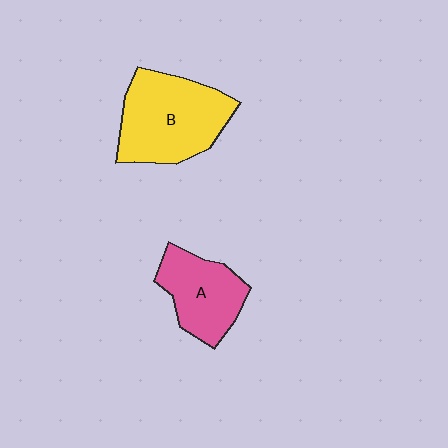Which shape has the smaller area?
Shape A (pink).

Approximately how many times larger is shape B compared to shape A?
Approximately 1.5 times.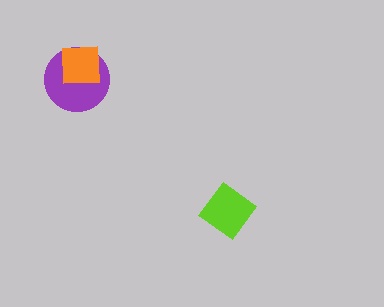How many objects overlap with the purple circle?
1 object overlaps with the purple circle.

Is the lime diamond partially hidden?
No, no other shape covers it.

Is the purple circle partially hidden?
Yes, it is partially covered by another shape.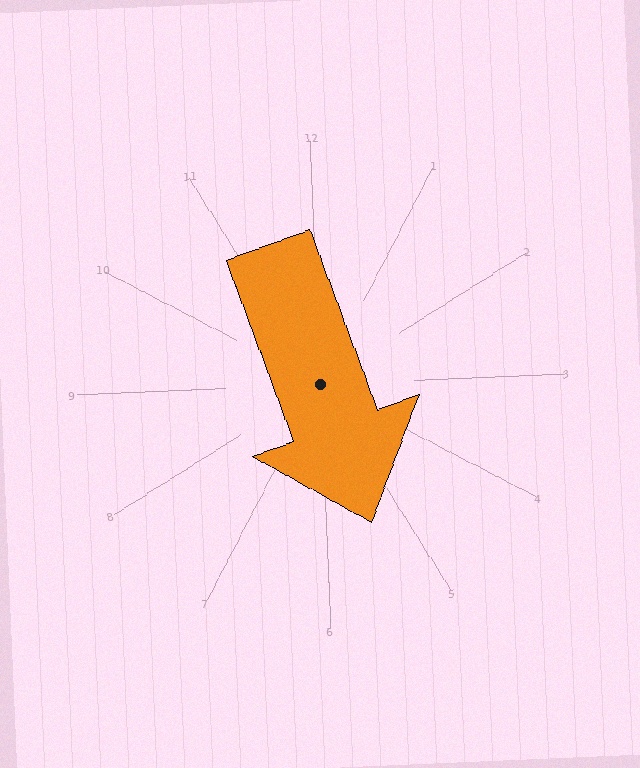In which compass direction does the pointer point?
South.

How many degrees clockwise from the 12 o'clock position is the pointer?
Approximately 162 degrees.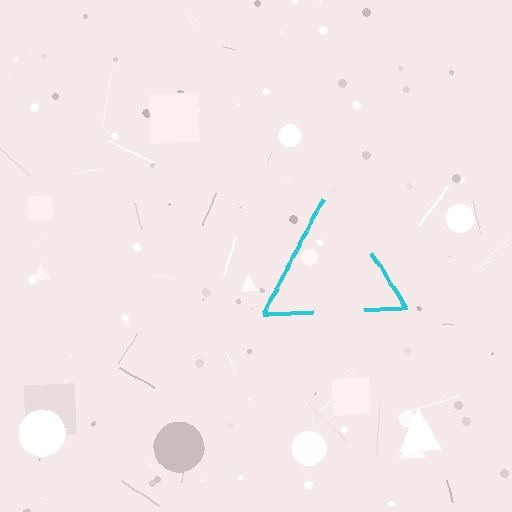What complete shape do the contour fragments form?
The contour fragments form a triangle.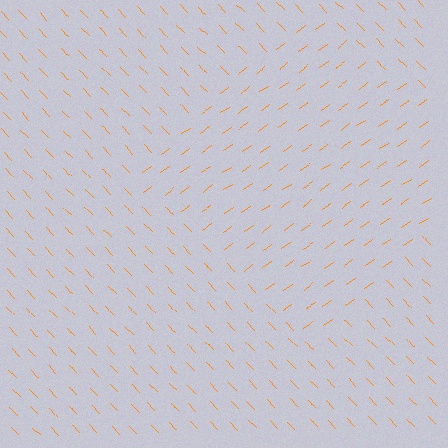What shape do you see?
I see a diamond.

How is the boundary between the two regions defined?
The boundary is defined purely by a change in line orientation (approximately 82 degrees difference). All lines are the same color and thickness.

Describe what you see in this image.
The image is filled with small orange line segments. A diamond region in the image has lines oriented differently from the surrounding lines, creating a visible texture boundary.